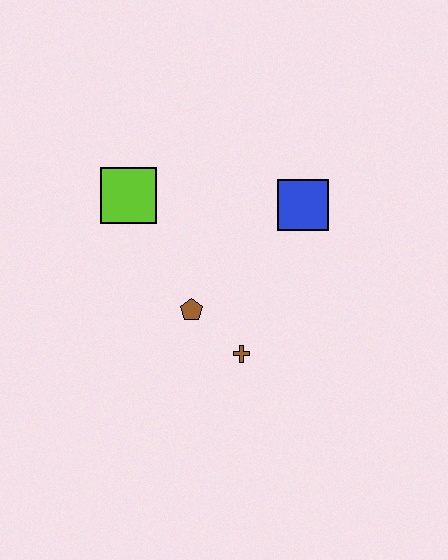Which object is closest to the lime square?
The brown pentagon is closest to the lime square.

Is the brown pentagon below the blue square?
Yes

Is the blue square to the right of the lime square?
Yes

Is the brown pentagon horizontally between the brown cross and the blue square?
No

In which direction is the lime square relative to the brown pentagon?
The lime square is above the brown pentagon.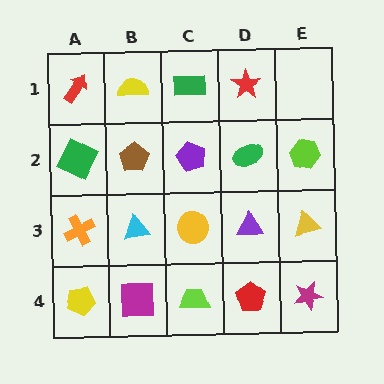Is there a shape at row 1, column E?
No, that cell is empty.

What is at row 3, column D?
A purple triangle.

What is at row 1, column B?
A yellow semicircle.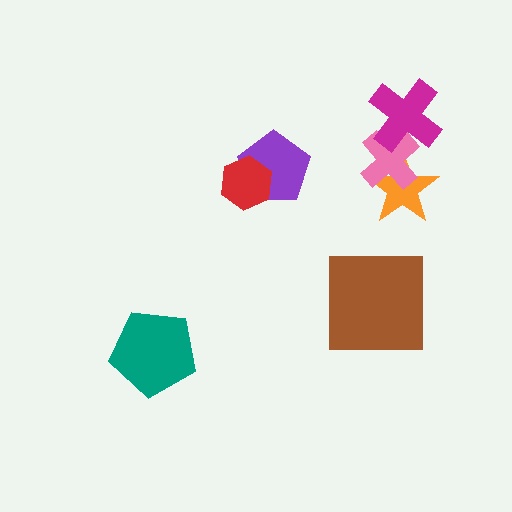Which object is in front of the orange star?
The pink cross is in front of the orange star.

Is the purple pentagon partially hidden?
Yes, it is partially covered by another shape.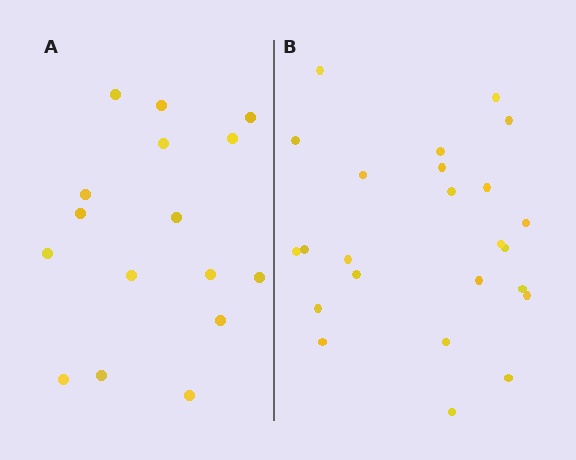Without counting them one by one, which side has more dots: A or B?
Region B (the right region) has more dots.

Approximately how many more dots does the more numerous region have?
Region B has roughly 8 or so more dots than region A.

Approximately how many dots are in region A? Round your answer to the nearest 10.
About 20 dots. (The exact count is 16, which rounds to 20.)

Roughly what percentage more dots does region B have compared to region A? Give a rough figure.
About 50% more.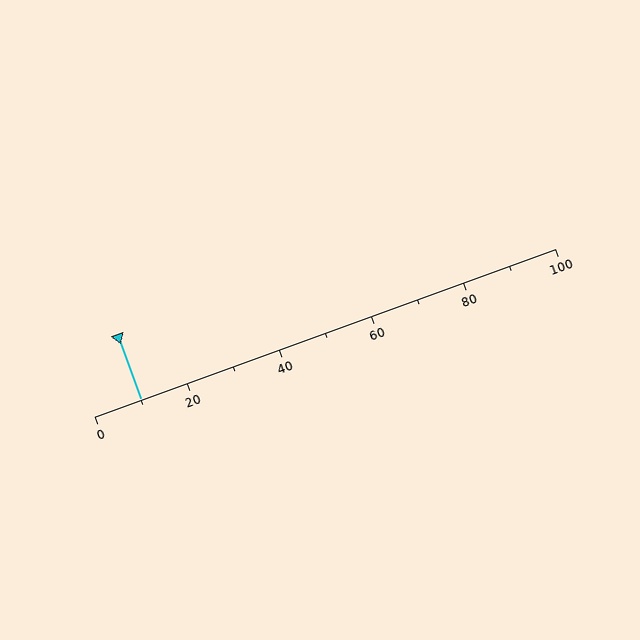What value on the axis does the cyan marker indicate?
The marker indicates approximately 10.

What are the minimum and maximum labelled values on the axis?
The axis runs from 0 to 100.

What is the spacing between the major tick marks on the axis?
The major ticks are spaced 20 apart.